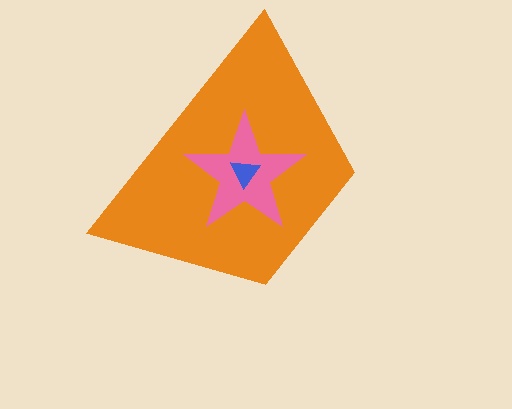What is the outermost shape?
The orange trapezoid.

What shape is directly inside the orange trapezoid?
The pink star.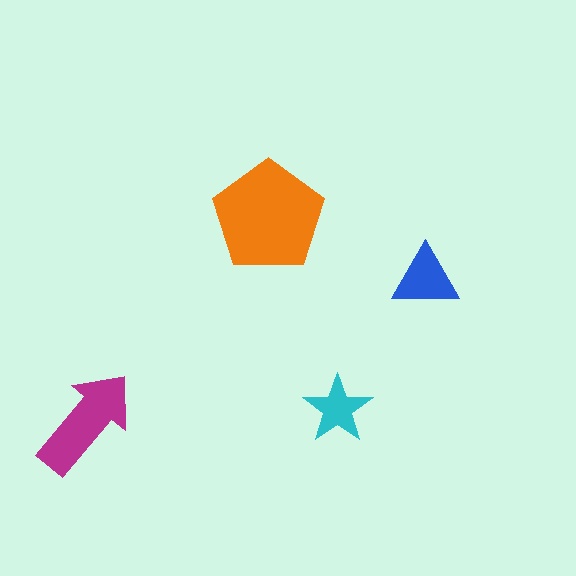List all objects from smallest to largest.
The cyan star, the blue triangle, the magenta arrow, the orange pentagon.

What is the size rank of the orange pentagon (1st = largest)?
1st.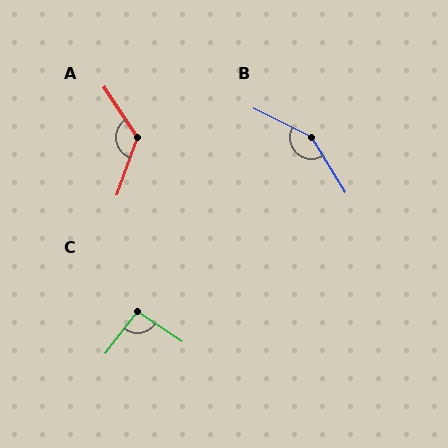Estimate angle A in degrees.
Approximately 127 degrees.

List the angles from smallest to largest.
C (93°), A (127°), B (148°).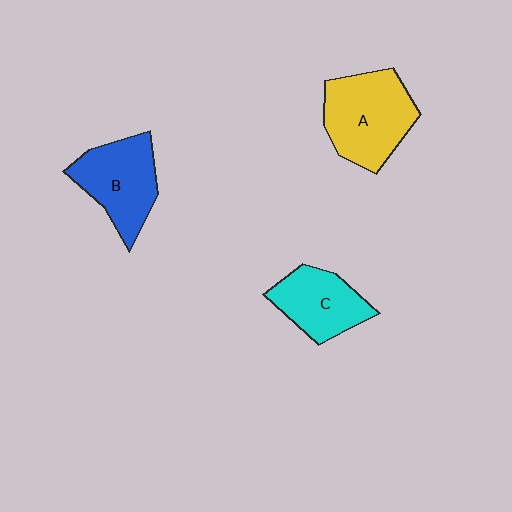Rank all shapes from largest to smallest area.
From largest to smallest: A (yellow), B (blue), C (cyan).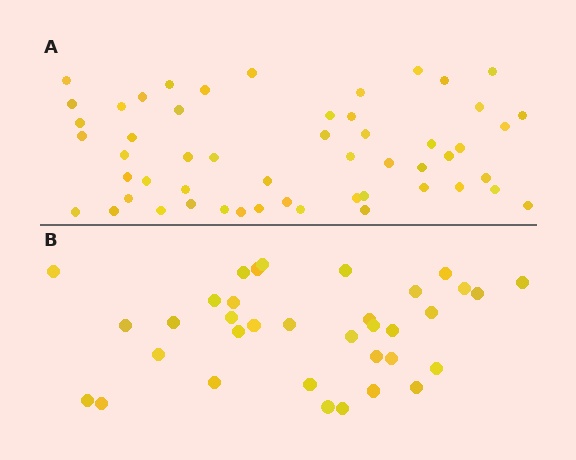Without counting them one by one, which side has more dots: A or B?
Region A (the top region) has more dots.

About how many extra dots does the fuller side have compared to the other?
Region A has approximately 20 more dots than region B.